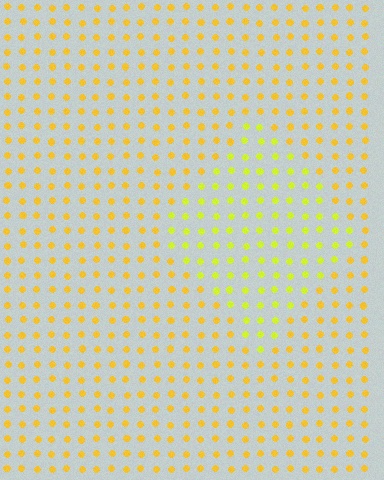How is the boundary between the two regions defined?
The boundary is defined purely by a slight shift in hue (about 26 degrees). Spacing, size, and orientation are identical on both sides.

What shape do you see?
I see a diamond.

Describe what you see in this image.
The image is filled with small yellow elements in a uniform arrangement. A diamond-shaped region is visible where the elements are tinted to a slightly different hue, forming a subtle color boundary.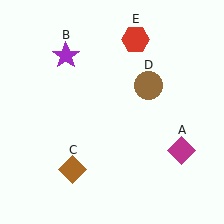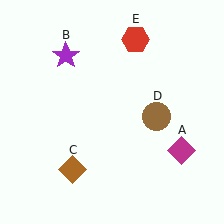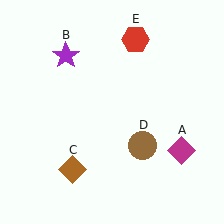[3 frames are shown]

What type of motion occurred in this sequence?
The brown circle (object D) rotated clockwise around the center of the scene.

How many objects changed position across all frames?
1 object changed position: brown circle (object D).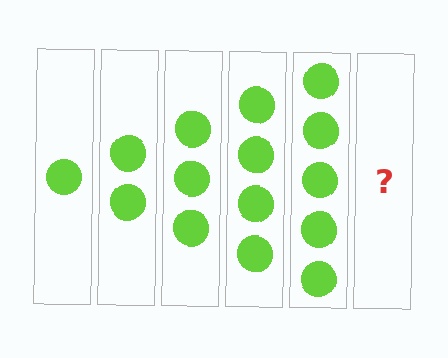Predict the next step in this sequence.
The next step is 6 circles.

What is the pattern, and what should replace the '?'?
The pattern is that each step adds one more circle. The '?' should be 6 circles.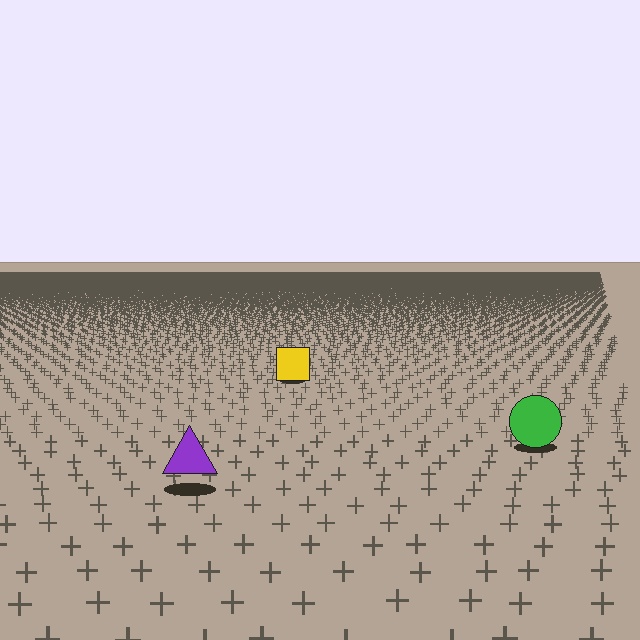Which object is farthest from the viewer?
The yellow square is farthest from the viewer. It appears smaller and the ground texture around it is denser.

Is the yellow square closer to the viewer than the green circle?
No. The green circle is closer — you can tell from the texture gradient: the ground texture is coarser near it.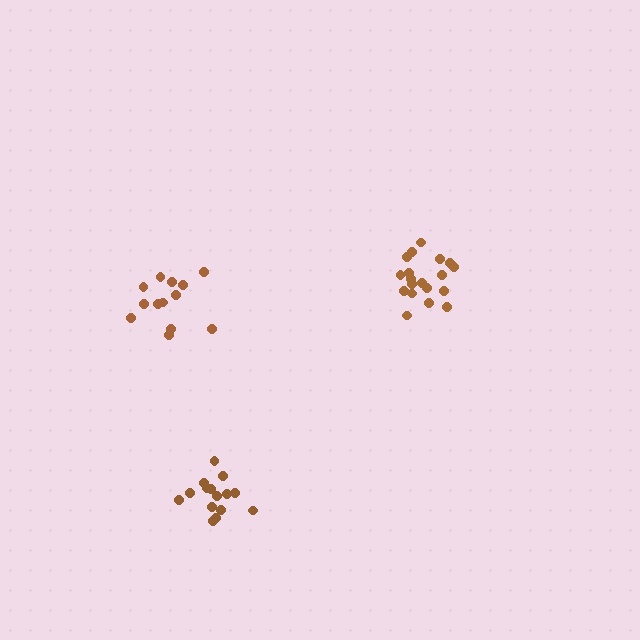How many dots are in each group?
Group 1: 19 dots, Group 2: 15 dots, Group 3: 13 dots (47 total).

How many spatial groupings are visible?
There are 3 spatial groupings.